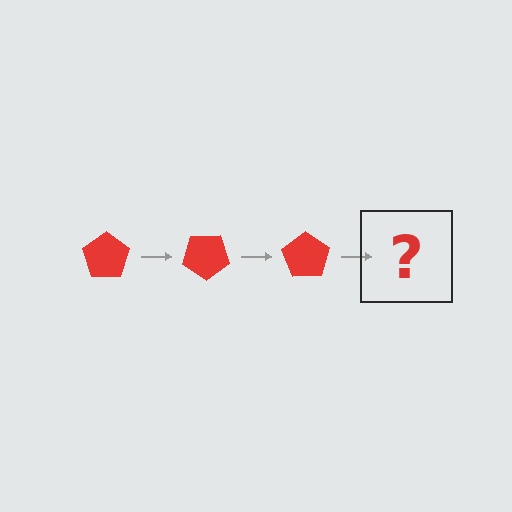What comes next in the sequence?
The next element should be a red pentagon rotated 105 degrees.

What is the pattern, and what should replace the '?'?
The pattern is that the pentagon rotates 35 degrees each step. The '?' should be a red pentagon rotated 105 degrees.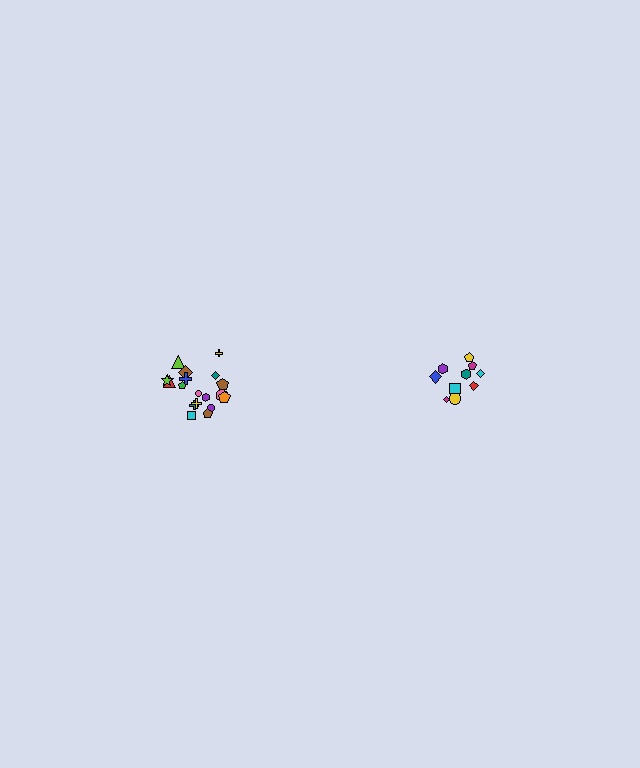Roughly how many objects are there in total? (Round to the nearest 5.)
Roughly 30 objects in total.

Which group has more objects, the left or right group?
The left group.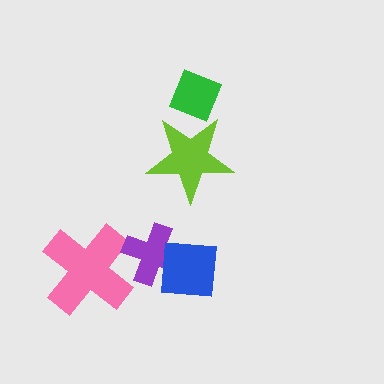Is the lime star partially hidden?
Yes, it is partially covered by another shape.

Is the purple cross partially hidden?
Yes, it is partially covered by another shape.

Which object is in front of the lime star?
The green diamond is in front of the lime star.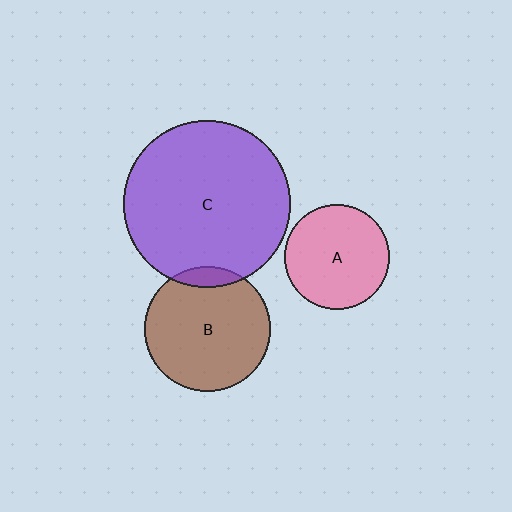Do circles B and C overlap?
Yes.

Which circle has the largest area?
Circle C (purple).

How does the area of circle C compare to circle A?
Approximately 2.5 times.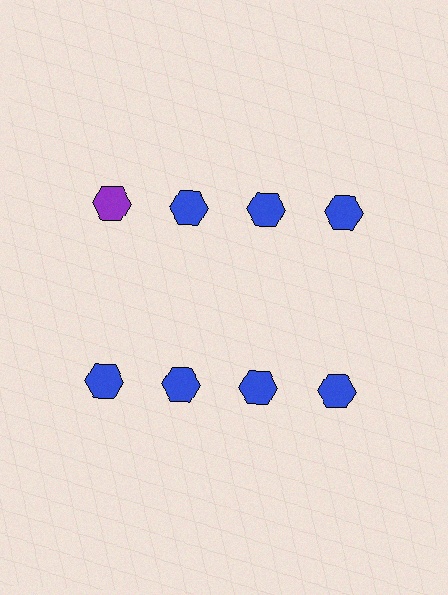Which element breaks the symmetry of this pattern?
The purple hexagon in the top row, leftmost column breaks the symmetry. All other shapes are blue hexagons.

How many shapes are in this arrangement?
There are 8 shapes arranged in a grid pattern.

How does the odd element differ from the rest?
It has a different color: purple instead of blue.